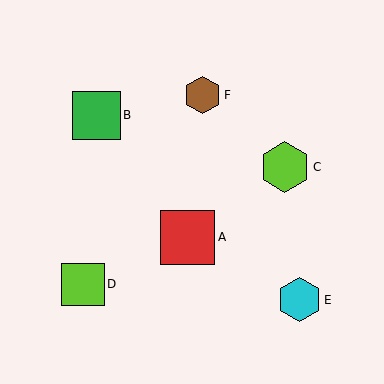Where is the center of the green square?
The center of the green square is at (96, 115).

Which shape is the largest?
The red square (labeled A) is the largest.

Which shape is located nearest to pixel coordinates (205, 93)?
The brown hexagon (labeled F) at (202, 95) is nearest to that location.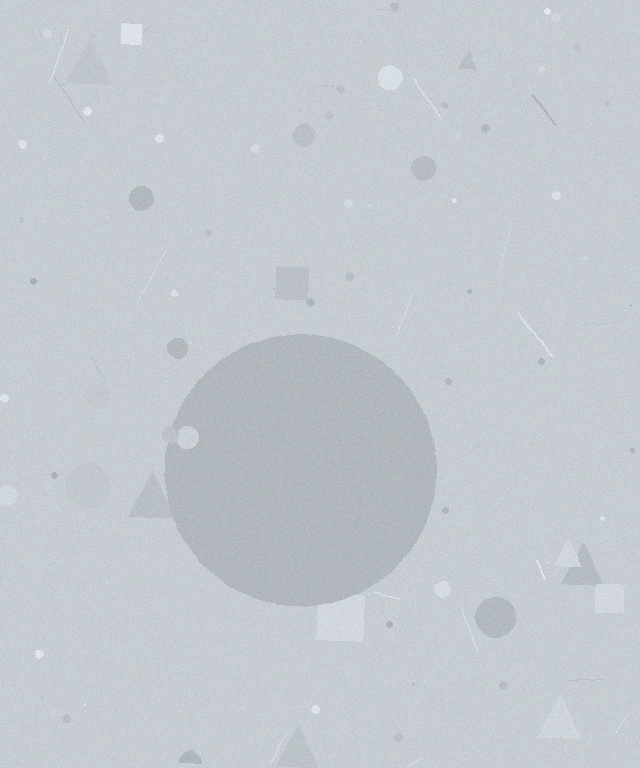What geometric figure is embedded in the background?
A circle is embedded in the background.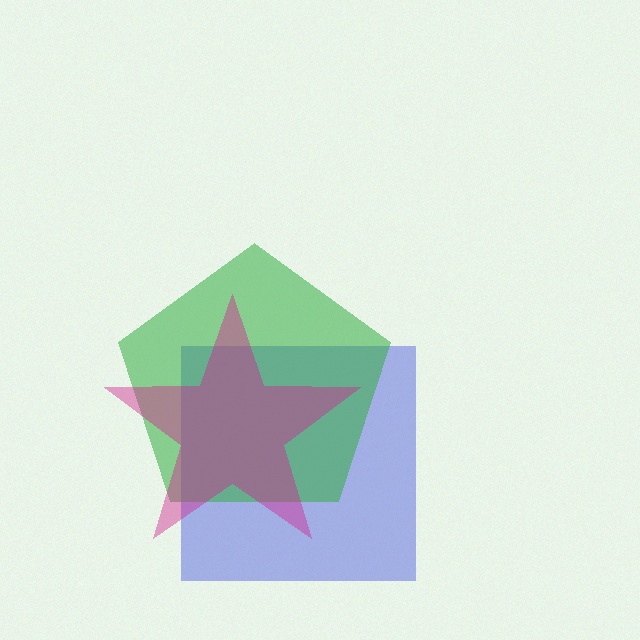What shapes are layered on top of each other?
The layered shapes are: a blue square, a green pentagon, a magenta star.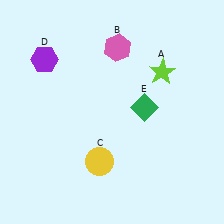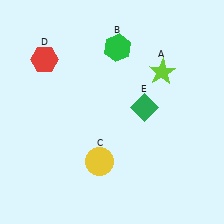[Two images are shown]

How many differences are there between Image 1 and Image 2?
There are 2 differences between the two images.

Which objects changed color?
B changed from pink to green. D changed from purple to red.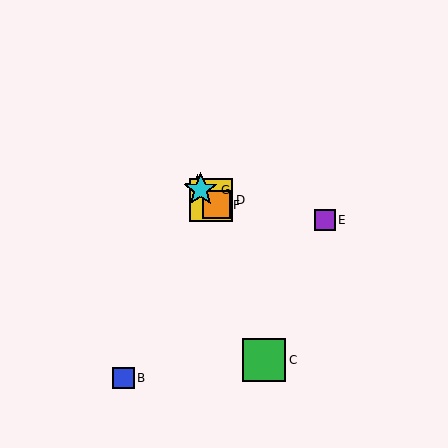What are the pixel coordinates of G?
Object G is at (201, 190).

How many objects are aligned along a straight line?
4 objects (A, D, F, G) are aligned along a straight line.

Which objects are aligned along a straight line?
Objects A, D, F, G are aligned along a straight line.